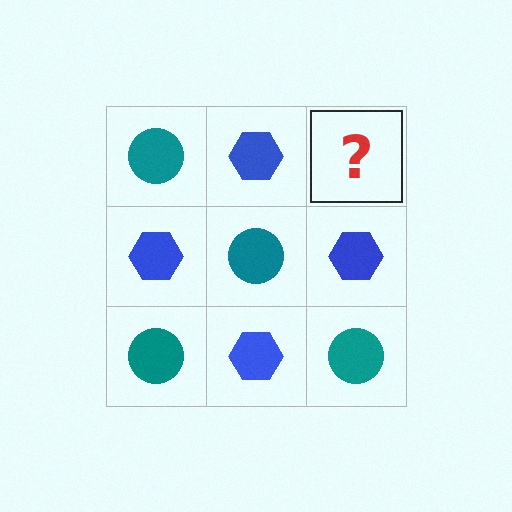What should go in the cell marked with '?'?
The missing cell should contain a teal circle.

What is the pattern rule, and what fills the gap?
The rule is that it alternates teal circle and blue hexagon in a checkerboard pattern. The gap should be filled with a teal circle.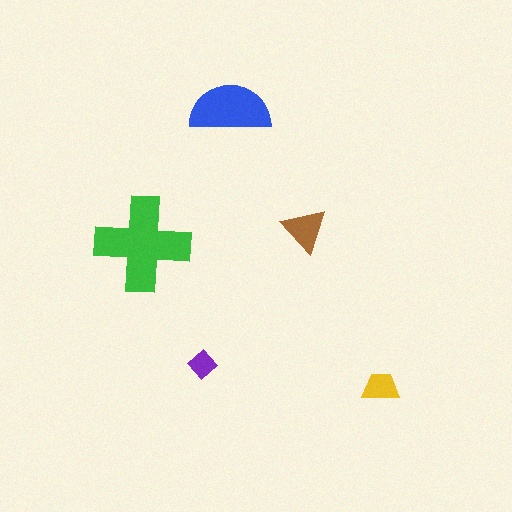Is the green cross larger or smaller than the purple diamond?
Larger.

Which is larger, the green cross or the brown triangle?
The green cross.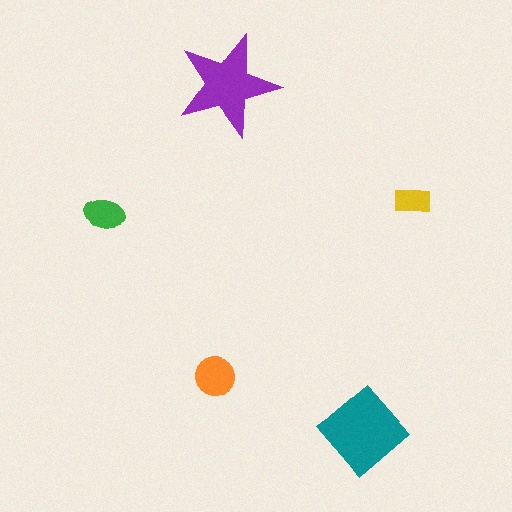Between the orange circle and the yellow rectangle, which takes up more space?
The orange circle.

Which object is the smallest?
The yellow rectangle.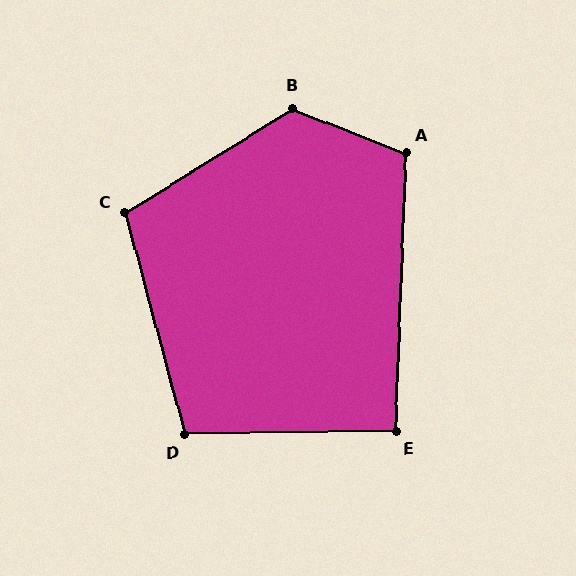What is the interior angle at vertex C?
Approximately 107 degrees (obtuse).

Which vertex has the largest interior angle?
B, at approximately 127 degrees.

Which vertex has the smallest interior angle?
E, at approximately 93 degrees.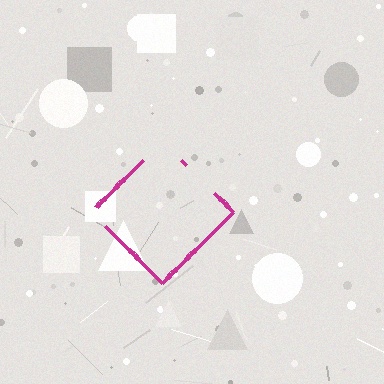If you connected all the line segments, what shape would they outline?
They would outline a diamond.